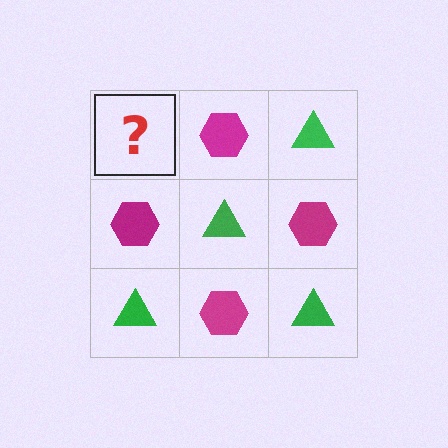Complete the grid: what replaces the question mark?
The question mark should be replaced with a green triangle.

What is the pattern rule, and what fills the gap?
The rule is that it alternates green triangle and magenta hexagon in a checkerboard pattern. The gap should be filled with a green triangle.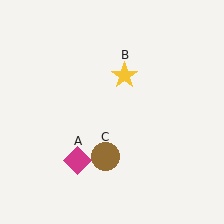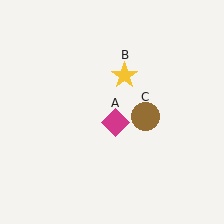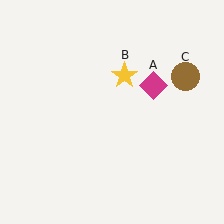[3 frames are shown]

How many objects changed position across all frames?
2 objects changed position: magenta diamond (object A), brown circle (object C).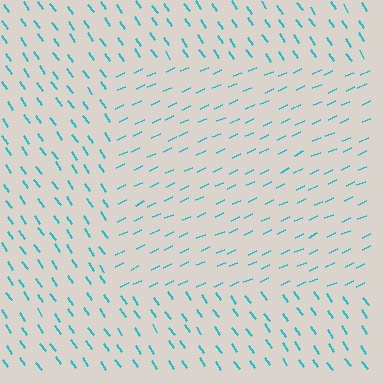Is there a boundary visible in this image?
Yes, there is a texture boundary formed by a change in line orientation.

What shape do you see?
I see a rectangle.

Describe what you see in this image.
The image is filled with small cyan line segments. A rectangle region in the image has lines oriented differently from the surrounding lines, creating a visible texture boundary.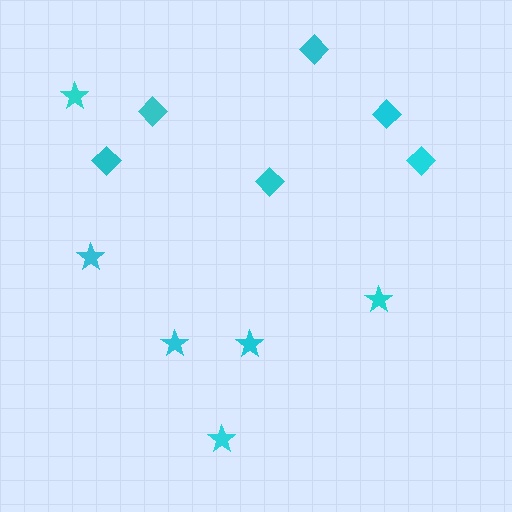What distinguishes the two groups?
There are 2 groups: one group of diamonds (6) and one group of stars (6).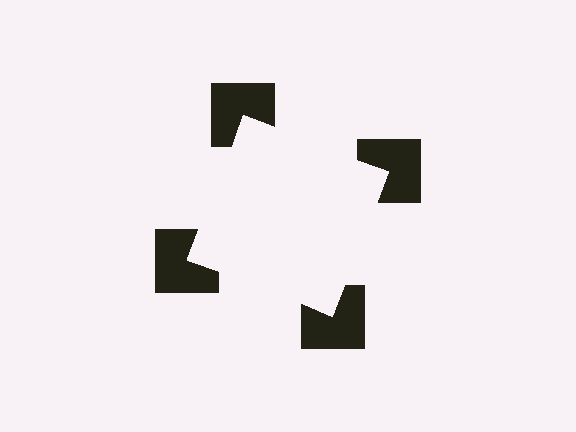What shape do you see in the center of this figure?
An illusory square — its edges are inferred from the aligned wedge cuts in the notched squares, not physically drawn.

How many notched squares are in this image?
There are 4 — one at each vertex of the illusory square.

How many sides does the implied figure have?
4 sides.